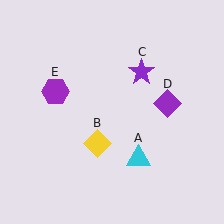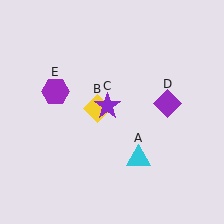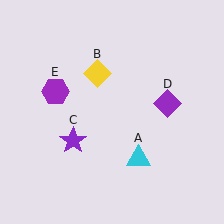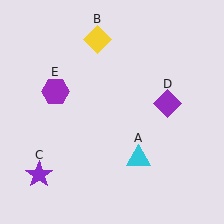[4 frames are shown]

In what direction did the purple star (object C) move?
The purple star (object C) moved down and to the left.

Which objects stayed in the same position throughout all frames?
Cyan triangle (object A) and purple diamond (object D) and purple hexagon (object E) remained stationary.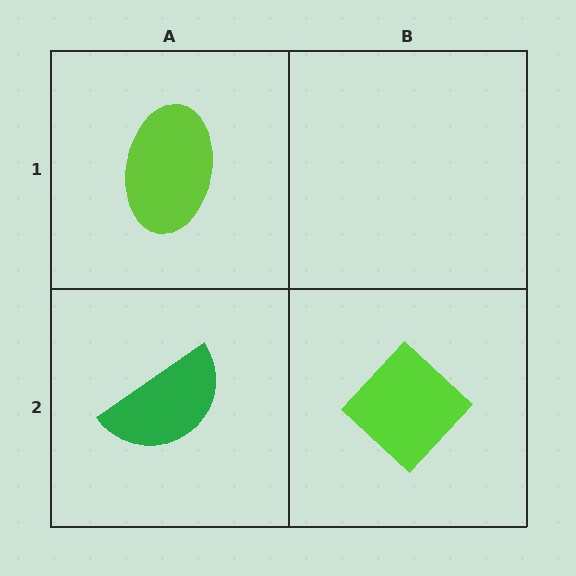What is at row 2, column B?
A lime diamond.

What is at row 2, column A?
A green semicircle.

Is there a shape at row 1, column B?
No, that cell is empty.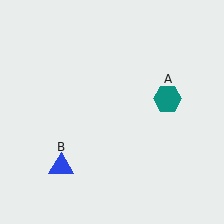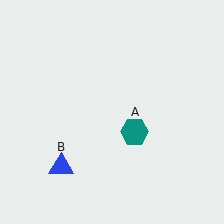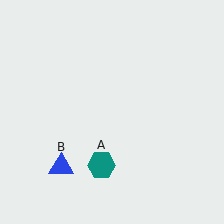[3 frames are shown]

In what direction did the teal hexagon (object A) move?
The teal hexagon (object A) moved down and to the left.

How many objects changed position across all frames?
1 object changed position: teal hexagon (object A).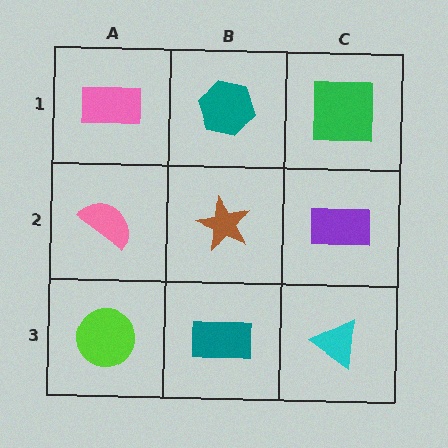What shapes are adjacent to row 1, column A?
A pink semicircle (row 2, column A), a teal hexagon (row 1, column B).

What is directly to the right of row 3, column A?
A teal rectangle.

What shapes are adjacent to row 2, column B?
A teal hexagon (row 1, column B), a teal rectangle (row 3, column B), a pink semicircle (row 2, column A), a purple rectangle (row 2, column C).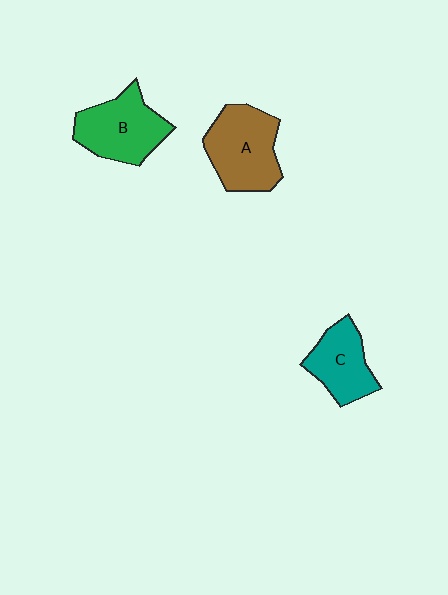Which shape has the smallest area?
Shape C (teal).